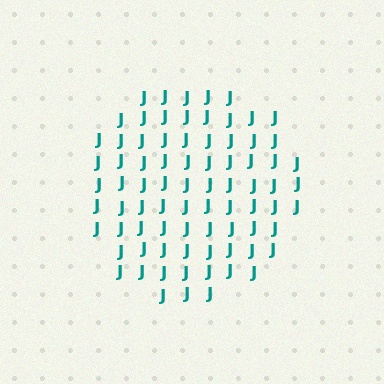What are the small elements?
The small elements are letter J's.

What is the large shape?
The large shape is a circle.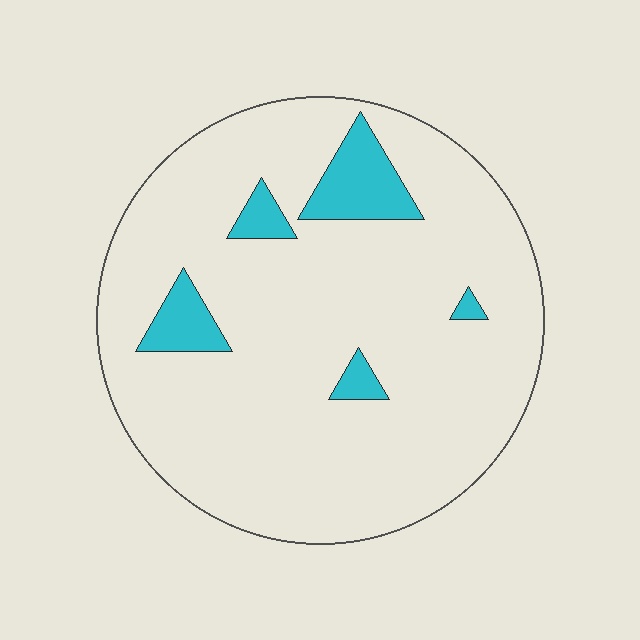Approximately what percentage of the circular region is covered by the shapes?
Approximately 10%.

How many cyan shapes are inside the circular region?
5.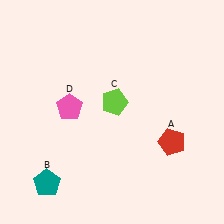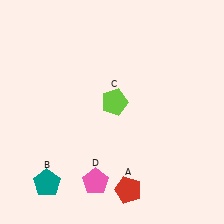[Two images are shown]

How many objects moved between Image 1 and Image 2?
2 objects moved between the two images.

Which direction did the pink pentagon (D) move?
The pink pentagon (D) moved down.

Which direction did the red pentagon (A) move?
The red pentagon (A) moved down.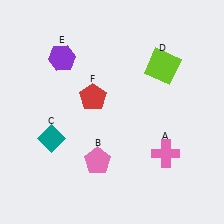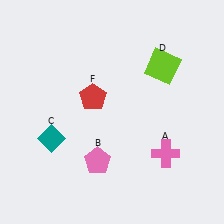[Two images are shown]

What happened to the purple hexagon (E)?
The purple hexagon (E) was removed in Image 2. It was in the top-left area of Image 1.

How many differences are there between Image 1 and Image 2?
There is 1 difference between the two images.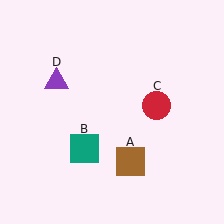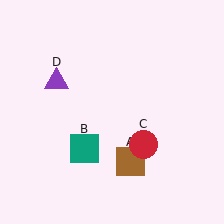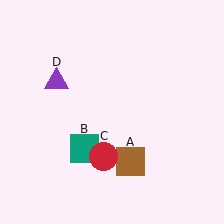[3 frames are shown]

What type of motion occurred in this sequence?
The red circle (object C) rotated clockwise around the center of the scene.